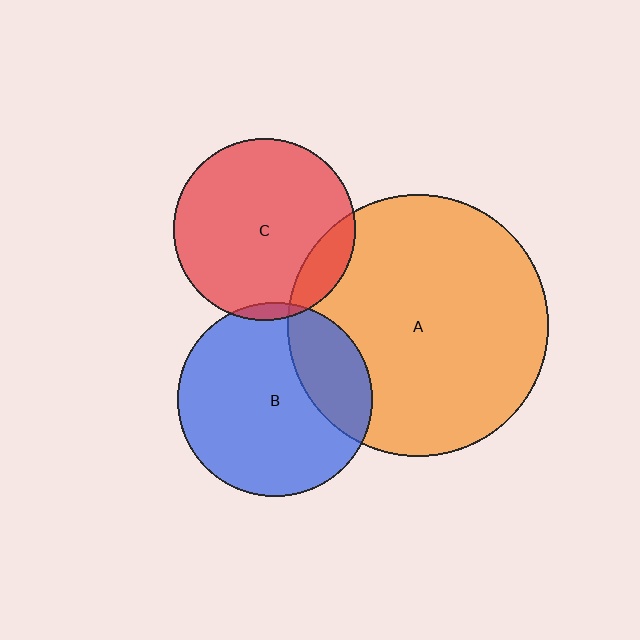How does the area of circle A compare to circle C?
Approximately 2.1 times.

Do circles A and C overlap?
Yes.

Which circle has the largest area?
Circle A (orange).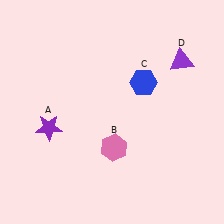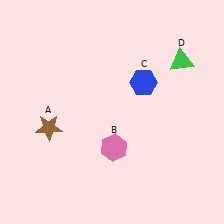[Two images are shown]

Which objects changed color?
A changed from purple to brown. D changed from purple to green.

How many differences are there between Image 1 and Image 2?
There are 2 differences between the two images.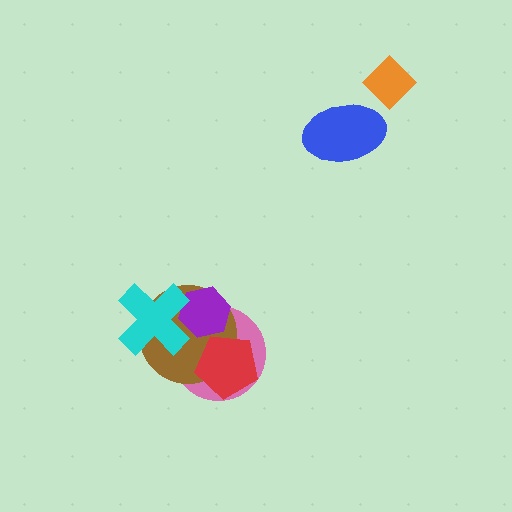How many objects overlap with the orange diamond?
0 objects overlap with the orange diamond.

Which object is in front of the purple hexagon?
The cyan cross is in front of the purple hexagon.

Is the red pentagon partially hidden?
No, no other shape covers it.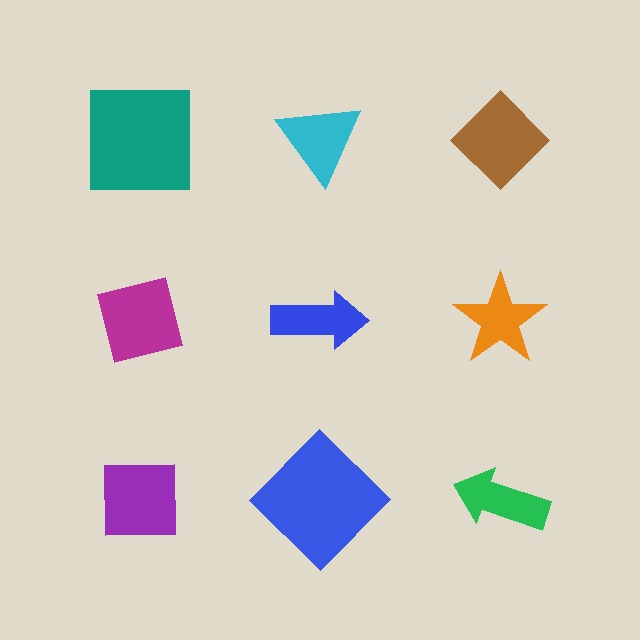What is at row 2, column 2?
A blue arrow.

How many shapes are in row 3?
3 shapes.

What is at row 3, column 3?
A green arrow.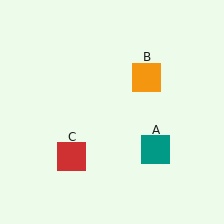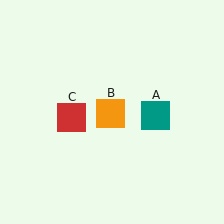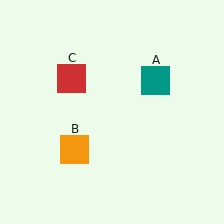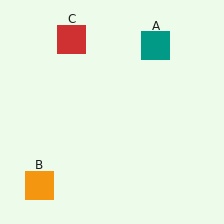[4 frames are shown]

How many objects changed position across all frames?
3 objects changed position: teal square (object A), orange square (object B), red square (object C).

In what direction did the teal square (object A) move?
The teal square (object A) moved up.